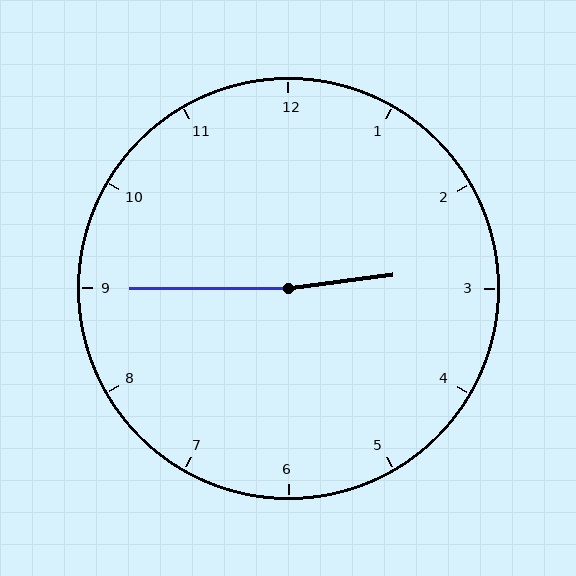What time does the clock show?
2:45.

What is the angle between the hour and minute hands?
Approximately 172 degrees.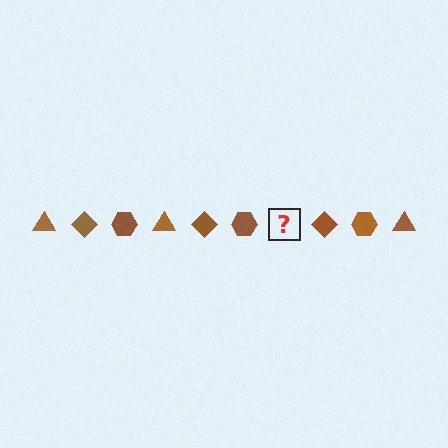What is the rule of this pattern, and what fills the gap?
The rule is that the pattern cycles through triangle, diamond, hexagon shapes in brown. The gap should be filled with a brown triangle.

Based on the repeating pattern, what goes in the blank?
The blank should be a brown triangle.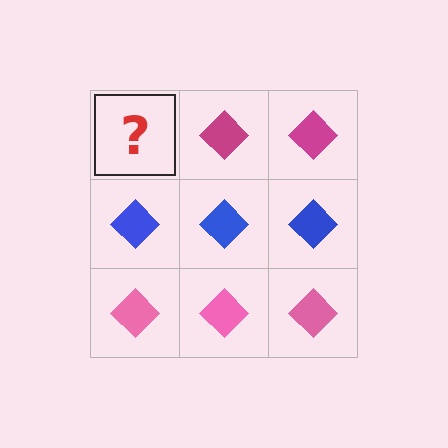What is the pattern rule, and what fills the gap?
The rule is that each row has a consistent color. The gap should be filled with a magenta diamond.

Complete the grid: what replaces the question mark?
The question mark should be replaced with a magenta diamond.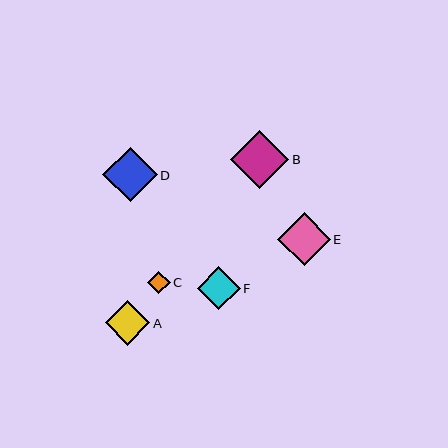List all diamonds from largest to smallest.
From largest to smallest: B, D, E, A, F, C.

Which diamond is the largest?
Diamond B is the largest with a size of approximately 59 pixels.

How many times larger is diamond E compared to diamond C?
Diamond E is approximately 2.4 times the size of diamond C.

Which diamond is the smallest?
Diamond C is the smallest with a size of approximately 22 pixels.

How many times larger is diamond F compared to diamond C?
Diamond F is approximately 1.9 times the size of diamond C.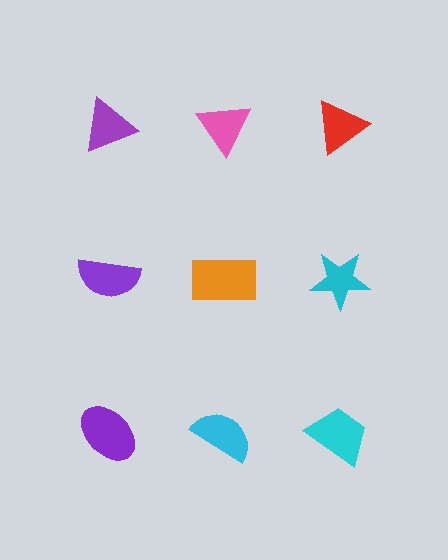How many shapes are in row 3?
3 shapes.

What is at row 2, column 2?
An orange rectangle.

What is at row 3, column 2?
A cyan semicircle.